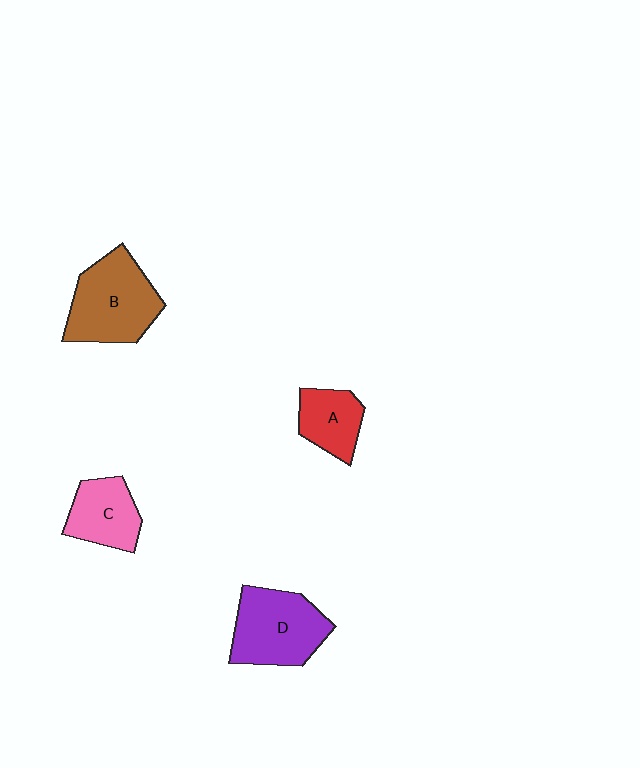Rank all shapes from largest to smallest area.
From largest to smallest: B (brown), D (purple), C (pink), A (red).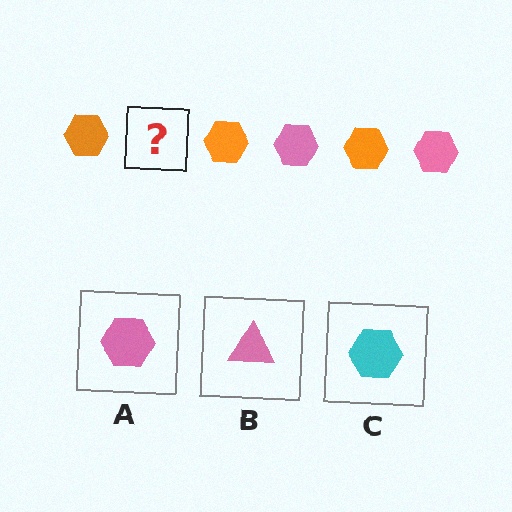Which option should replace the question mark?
Option A.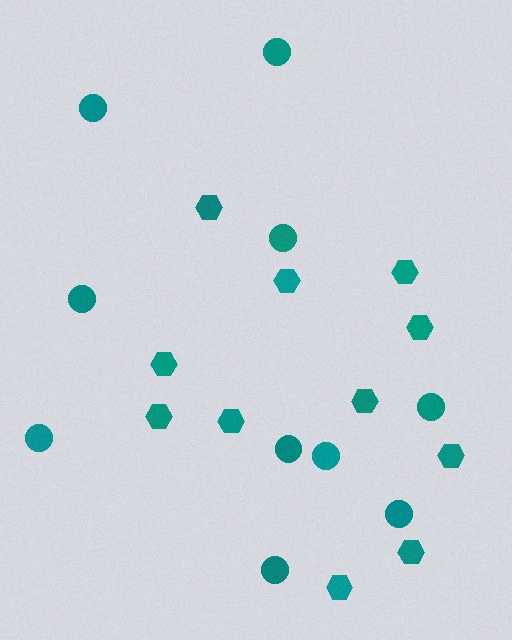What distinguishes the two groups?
There are 2 groups: one group of circles (10) and one group of hexagons (11).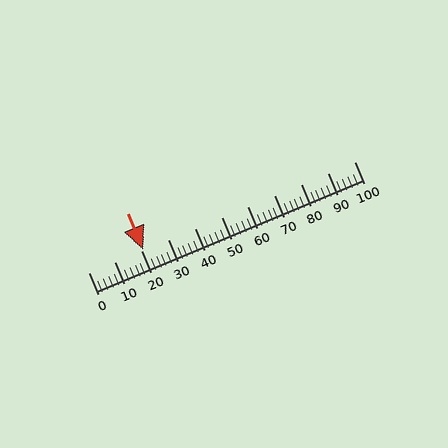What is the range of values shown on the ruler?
The ruler shows values from 0 to 100.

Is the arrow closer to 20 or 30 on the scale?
The arrow is closer to 20.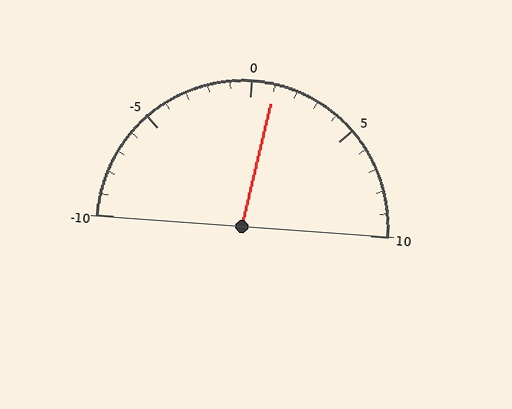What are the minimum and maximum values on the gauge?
The gauge ranges from -10 to 10.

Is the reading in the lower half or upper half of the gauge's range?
The reading is in the upper half of the range (-10 to 10).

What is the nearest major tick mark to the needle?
The nearest major tick mark is 0.